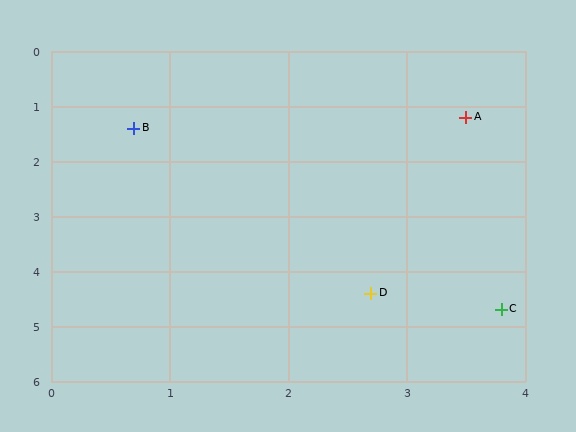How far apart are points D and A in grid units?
Points D and A are about 3.3 grid units apart.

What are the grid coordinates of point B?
Point B is at approximately (0.7, 1.4).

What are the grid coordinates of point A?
Point A is at approximately (3.5, 1.2).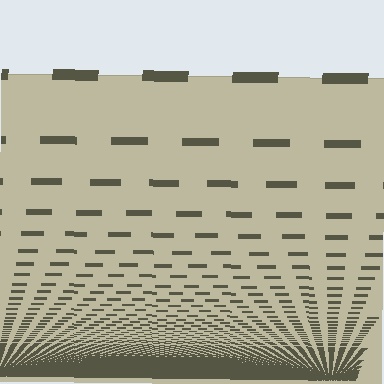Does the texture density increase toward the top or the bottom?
Density increases toward the bottom.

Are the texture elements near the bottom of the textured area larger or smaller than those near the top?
Smaller. The gradient is inverted — elements near the bottom are smaller and denser.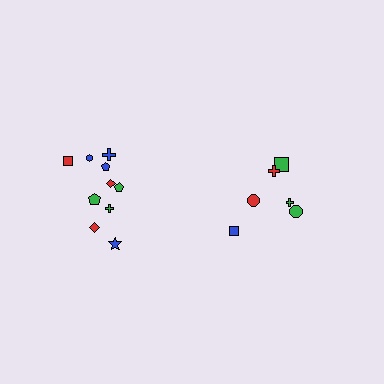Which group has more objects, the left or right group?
The left group.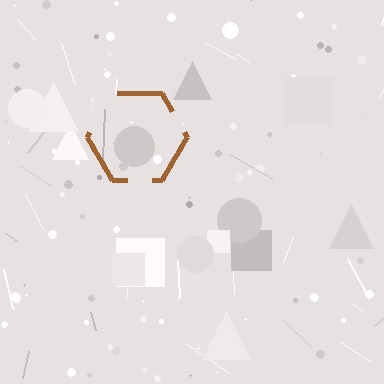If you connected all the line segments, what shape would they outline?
They would outline a hexagon.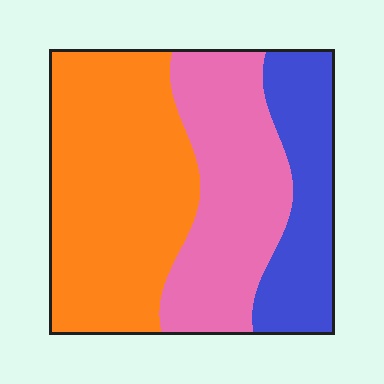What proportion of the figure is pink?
Pink takes up between a quarter and a half of the figure.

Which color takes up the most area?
Orange, at roughly 45%.